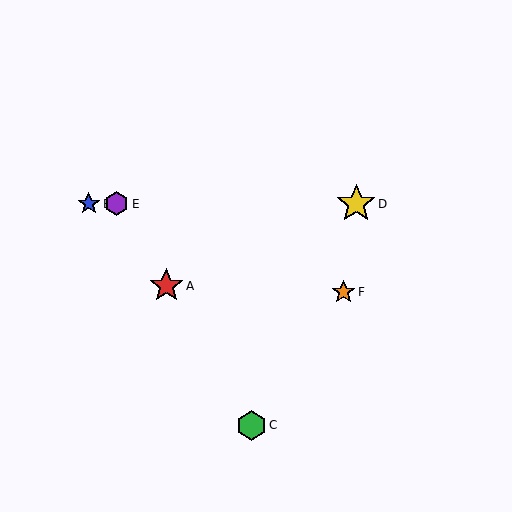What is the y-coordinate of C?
Object C is at y≈425.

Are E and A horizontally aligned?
No, E is at y≈204 and A is at y≈286.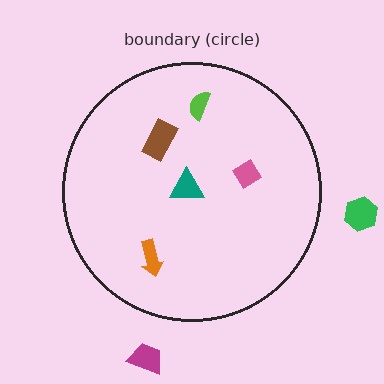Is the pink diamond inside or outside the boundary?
Inside.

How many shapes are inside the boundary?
5 inside, 2 outside.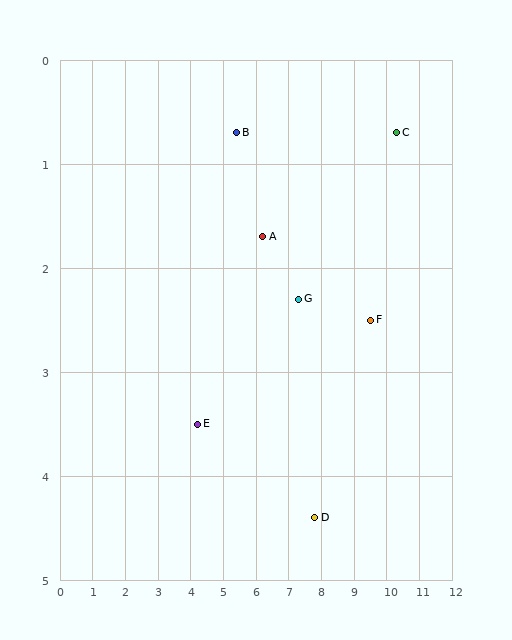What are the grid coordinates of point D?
Point D is at approximately (7.8, 4.4).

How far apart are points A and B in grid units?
Points A and B are about 1.3 grid units apart.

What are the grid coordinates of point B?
Point B is at approximately (5.4, 0.7).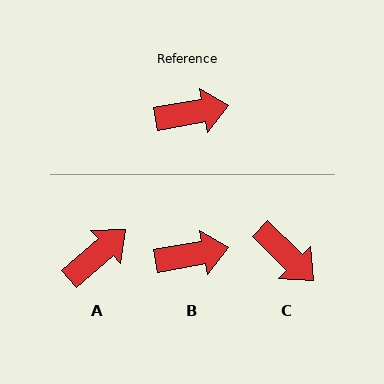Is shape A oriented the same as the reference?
No, it is off by about 31 degrees.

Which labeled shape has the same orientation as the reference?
B.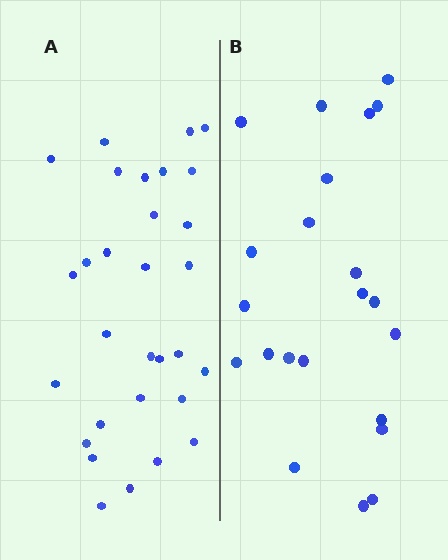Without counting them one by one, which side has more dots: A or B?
Region A (the left region) has more dots.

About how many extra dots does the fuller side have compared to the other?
Region A has roughly 8 or so more dots than region B.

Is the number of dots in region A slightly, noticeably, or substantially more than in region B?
Region A has noticeably more, but not dramatically so. The ratio is roughly 1.4 to 1.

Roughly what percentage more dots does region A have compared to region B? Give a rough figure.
About 35% more.